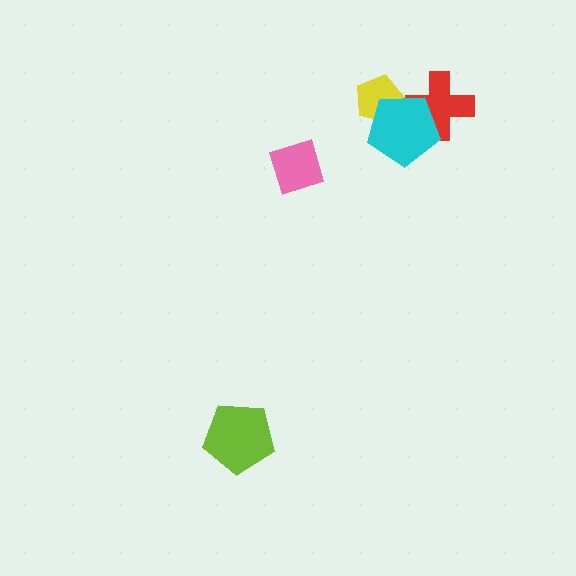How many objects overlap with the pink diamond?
0 objects overlap with the pink diamond.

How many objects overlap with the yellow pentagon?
1 object overlaps with the yellow pentagon.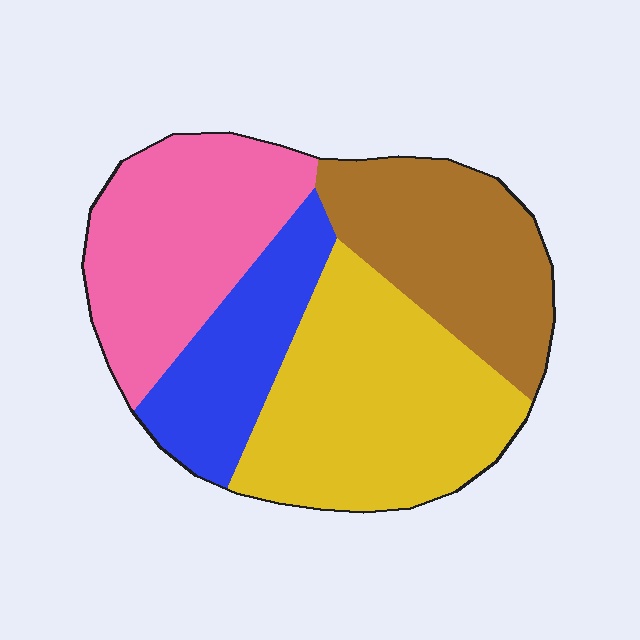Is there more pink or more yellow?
Yellow.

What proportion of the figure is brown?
Brown covers 23% of the figure.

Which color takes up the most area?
Yellow, at roughly 35%.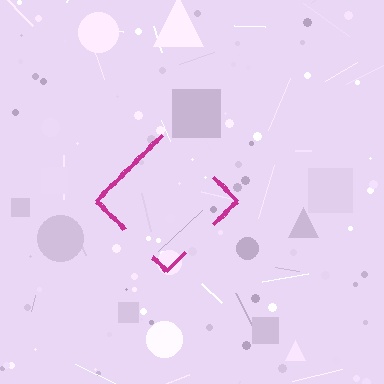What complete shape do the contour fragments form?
The contour fragments form a diamond.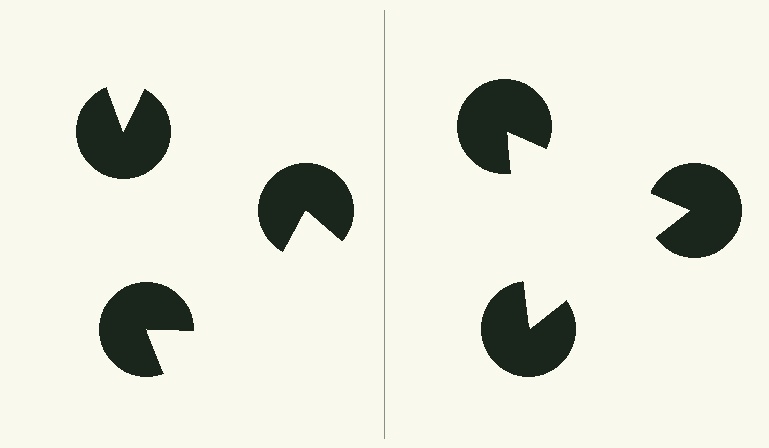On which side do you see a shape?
An illusory triangle appears on the right side. On the left side the wedge cuts are rotated, so no coherent shape forms.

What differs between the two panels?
The pac-man discs are positioned identically on both sides; only the wedge orientations differ. On the right they align to a triangle; on the left they are misaligned.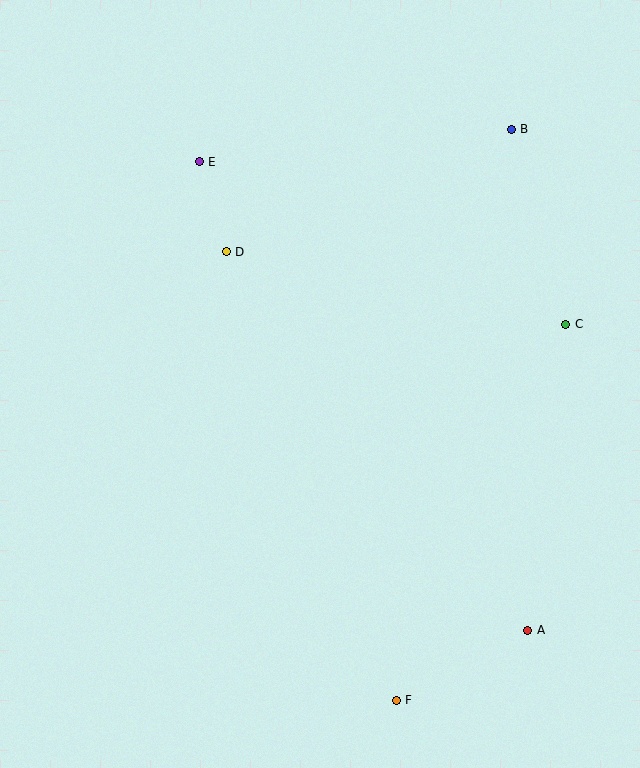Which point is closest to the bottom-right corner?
Point A is closest to the bottom-right corner.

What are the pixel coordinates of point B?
Point B is at (511, 130).